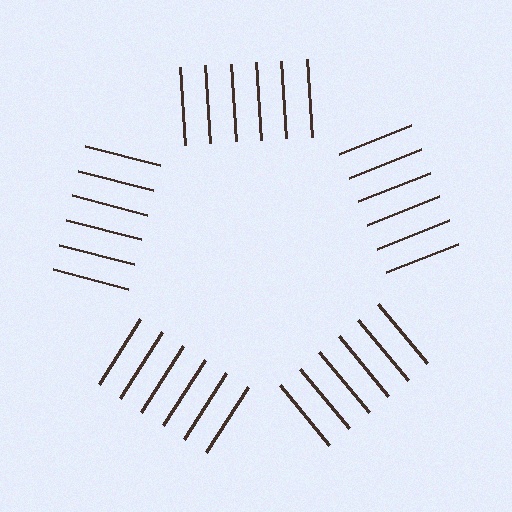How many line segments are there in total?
30 — 6 along each of the 5 edges.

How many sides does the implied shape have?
5 sides — the line-ends trace a pentagon.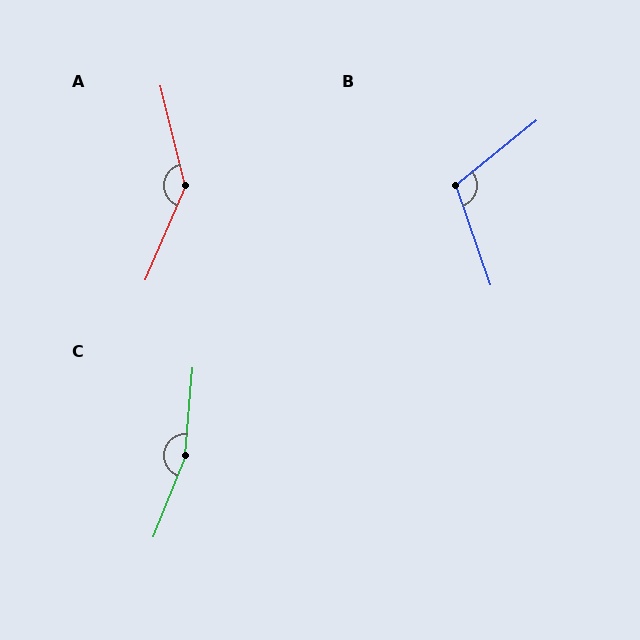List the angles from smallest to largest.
B (110°), A (143°), C (163°).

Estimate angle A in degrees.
Approximately 143 degrees.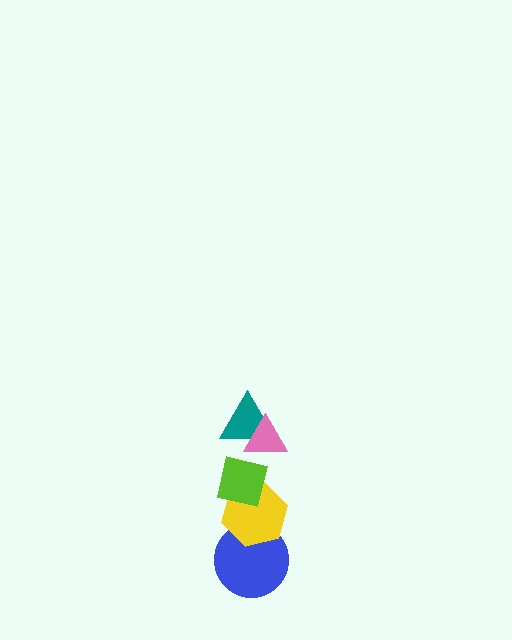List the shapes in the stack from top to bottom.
From top to bottom: the pink triangle, the teal triangle, the lime square, the yellow hexagon, the blue circle.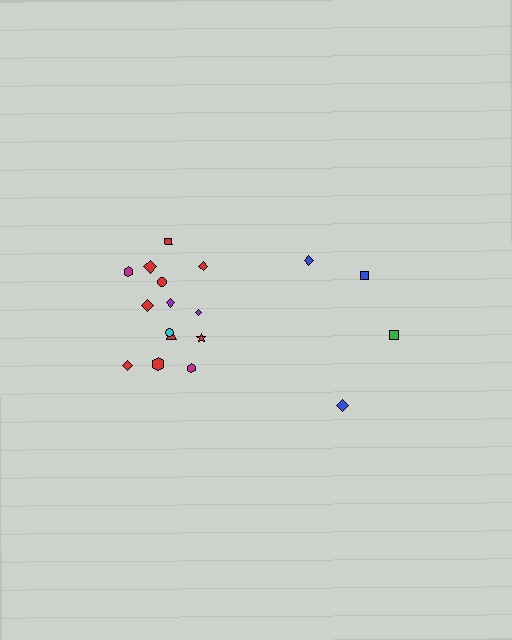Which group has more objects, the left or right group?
The left group.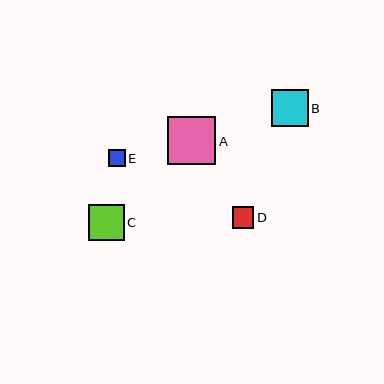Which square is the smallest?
Square E is the smallest with a size of approximately 17 pixels.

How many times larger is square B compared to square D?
Square B is approximately 1.7 times the size of square D.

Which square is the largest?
Square A is the largest with a size of approximately 48 pixels.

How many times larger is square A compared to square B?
Square A is approximately 1.3 times the size of square B.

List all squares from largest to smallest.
From largest to smallest: A, B, C, D, E.